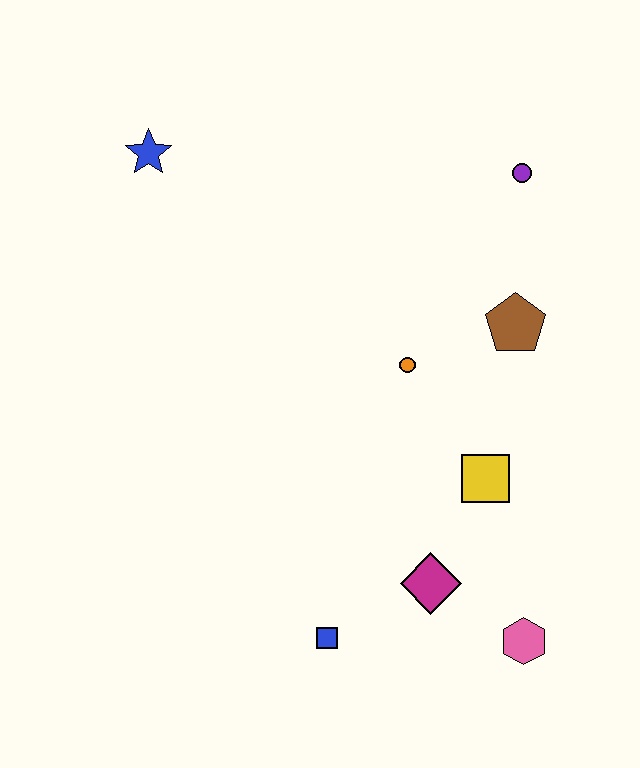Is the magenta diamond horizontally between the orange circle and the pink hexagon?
Yes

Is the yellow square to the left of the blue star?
No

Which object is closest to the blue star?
The orange circle is closest to the blue star.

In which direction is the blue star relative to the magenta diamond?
The blue star is above the magenta diamond.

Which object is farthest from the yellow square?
The blue star is farthest from the yellow square.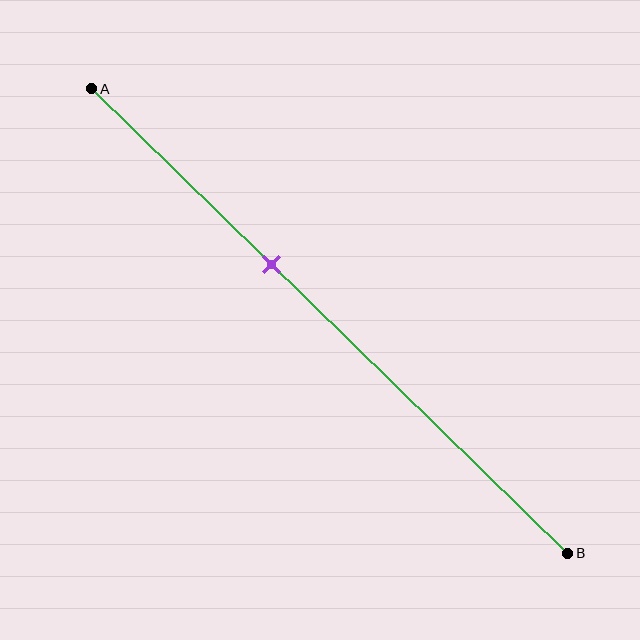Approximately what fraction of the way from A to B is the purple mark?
The purple mark is approximately 40% of the way from A to B.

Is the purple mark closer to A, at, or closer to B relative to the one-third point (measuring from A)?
The purple mark is closer to point B than the one-third point of segment AB.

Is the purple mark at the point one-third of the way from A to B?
No, the mark is at about 40% from A, not at the 33% one-third point.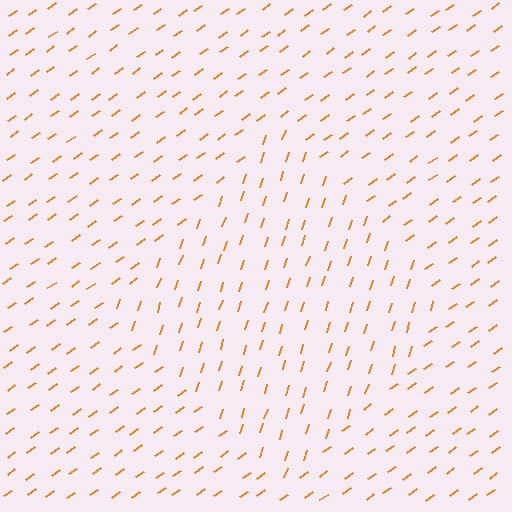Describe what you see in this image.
The image is filled with small orange line segments. A diamond region in the image has lines oriented differently from the surrounding lines, creating a visible texture boundary.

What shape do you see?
I see a diamond.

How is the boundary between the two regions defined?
The boundary is defined purely by a change in line orientation (approximately 37 degrees difference). All lines are the same color and thickness.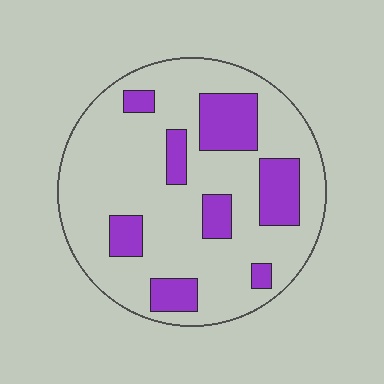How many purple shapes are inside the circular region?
8.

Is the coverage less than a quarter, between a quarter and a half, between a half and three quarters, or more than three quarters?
Less than a quarter.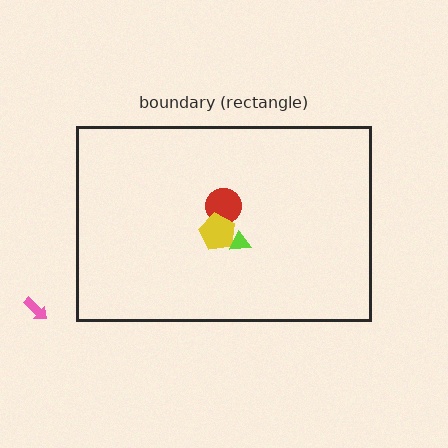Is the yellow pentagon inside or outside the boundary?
Inside.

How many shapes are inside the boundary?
3 inside, 1 outside.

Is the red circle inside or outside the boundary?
Inside.